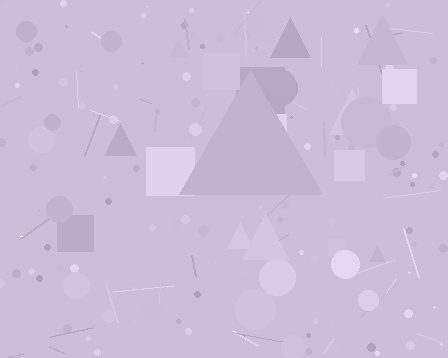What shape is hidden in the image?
A triangle is hidden in the image.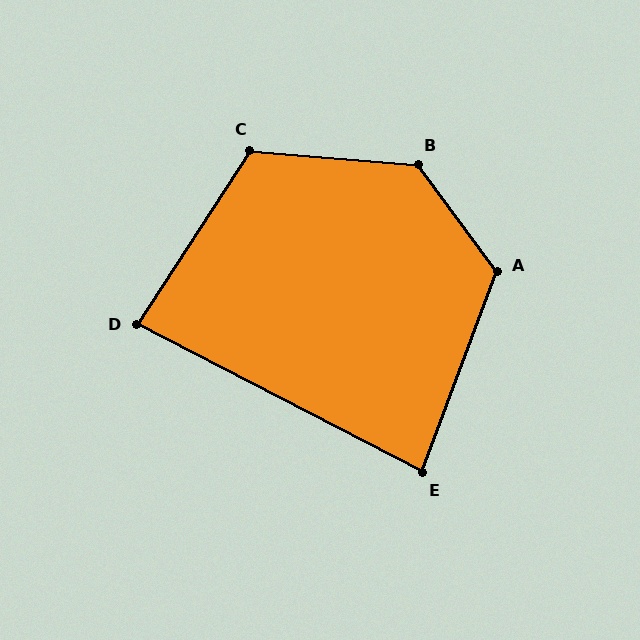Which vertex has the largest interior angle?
B, at approximately 131 degrees.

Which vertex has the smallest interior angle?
E, at approximately 83 degrees.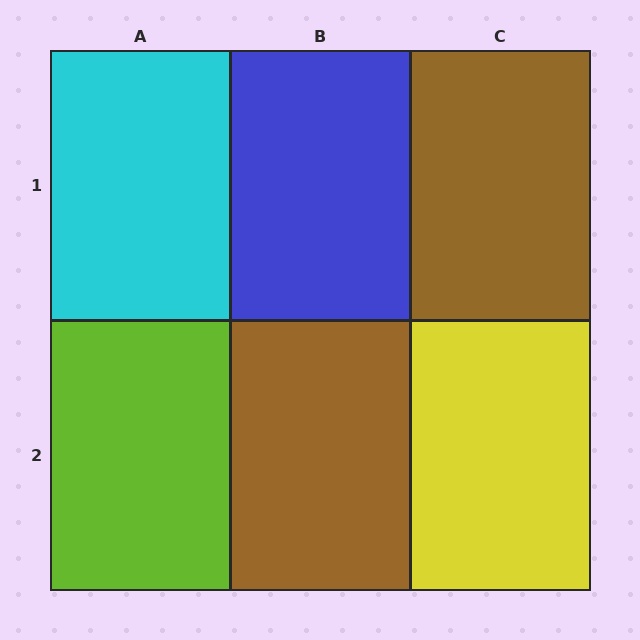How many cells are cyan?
1 cell is cyan.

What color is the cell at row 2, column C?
Yellow.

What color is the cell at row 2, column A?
Lime.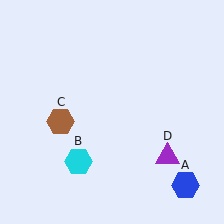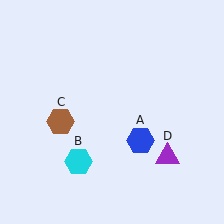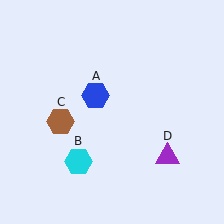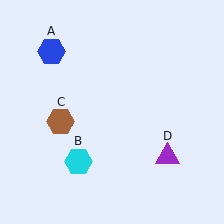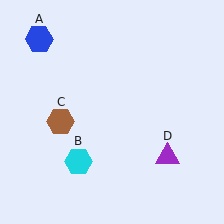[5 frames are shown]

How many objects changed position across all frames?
1 object changed position: blue hexagon (object A).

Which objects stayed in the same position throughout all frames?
Cyan hexagon (object B) and brown hexagon (object C) and purple triangle (object D) remained stationary.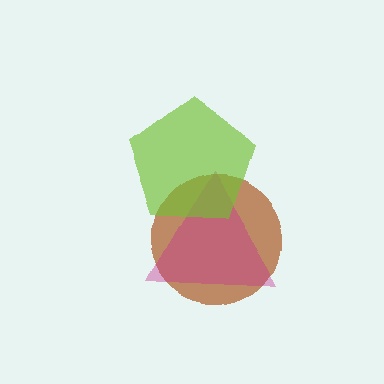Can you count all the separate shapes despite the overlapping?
Yes, there are 3 separate shapes.